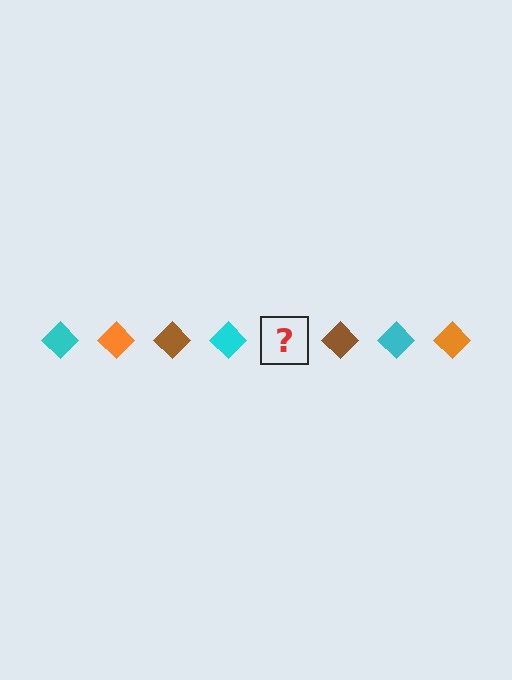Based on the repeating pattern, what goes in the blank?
The blank should be an orange diamond.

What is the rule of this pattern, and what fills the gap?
The rule is that the pattern cycles through cyan, orange, brown diamonds. The gap should be filled with an orange diamond.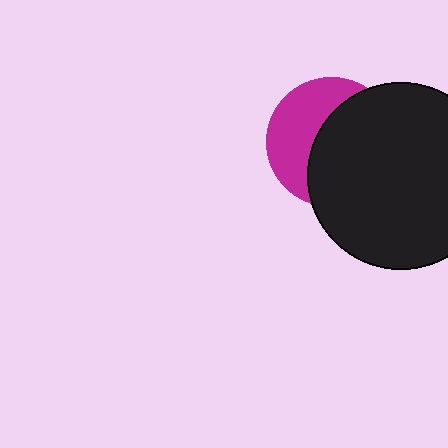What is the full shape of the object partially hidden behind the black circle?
The partially hidden object is a magenta circle.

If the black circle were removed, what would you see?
You would see the complete magenta circle.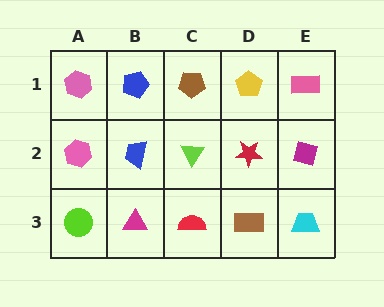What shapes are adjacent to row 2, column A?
A pink hexagon (row 1, column A), a lime circle (row 3, column A), a blue trapezoid (row 2, column B).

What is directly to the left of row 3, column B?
A lime circle.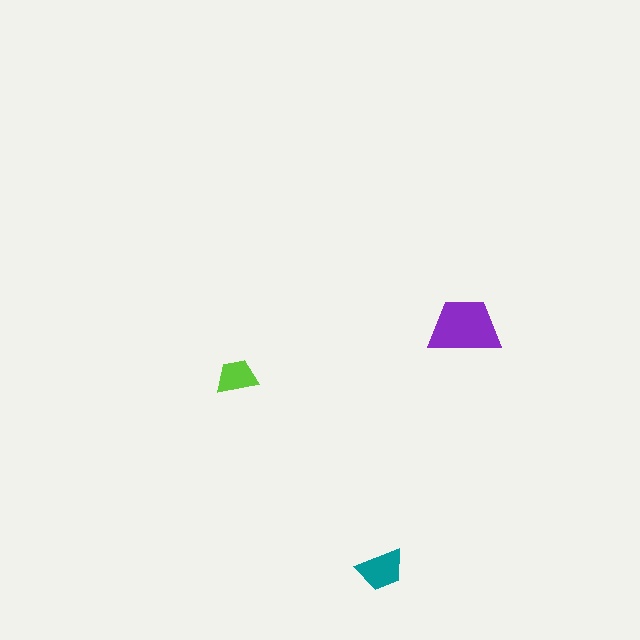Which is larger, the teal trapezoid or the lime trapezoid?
The teal one.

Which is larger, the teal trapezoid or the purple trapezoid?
The purple one.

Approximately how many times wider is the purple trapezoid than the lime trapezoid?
About 1.5 times wider.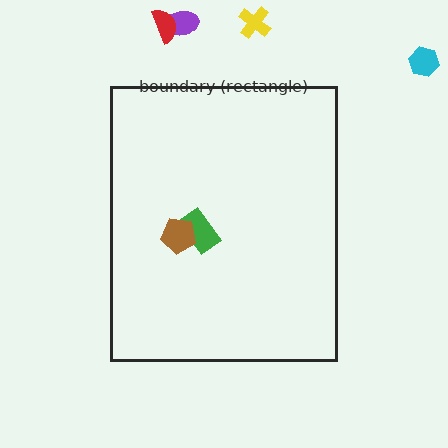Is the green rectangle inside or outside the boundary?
Inside.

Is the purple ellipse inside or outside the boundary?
Outside.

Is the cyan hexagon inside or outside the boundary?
Outside.